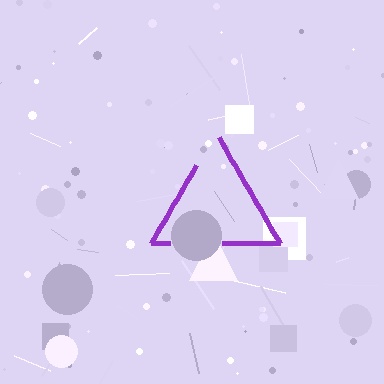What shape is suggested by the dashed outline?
The dashed outline suggests a triangle.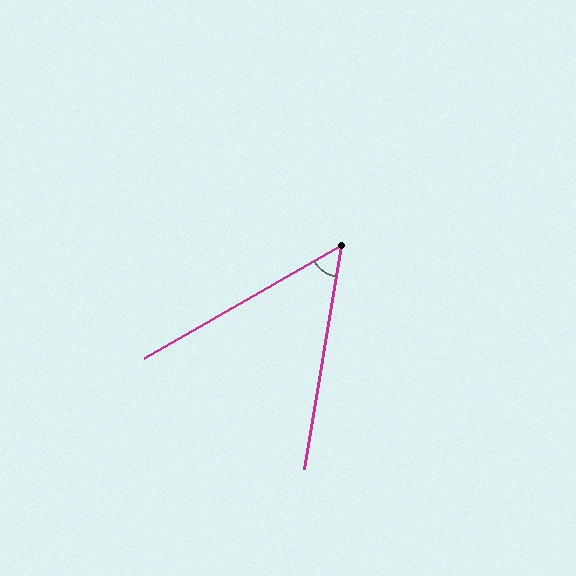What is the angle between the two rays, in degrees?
Approximately 51 degrees.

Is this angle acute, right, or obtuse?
It is acute.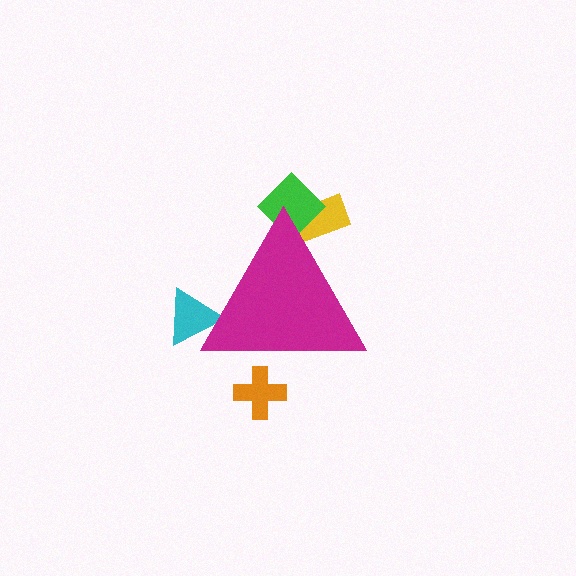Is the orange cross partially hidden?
Yes, the orange cross is partially hidden behind the magenta triangle.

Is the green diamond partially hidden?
Yes, the green diamond is partially hidden behind the magenta triangle.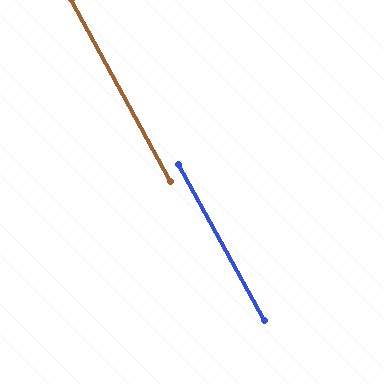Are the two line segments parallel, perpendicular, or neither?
Parallel — their directions differ by only 0.1°.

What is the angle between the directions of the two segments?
Approximately 0 degrees.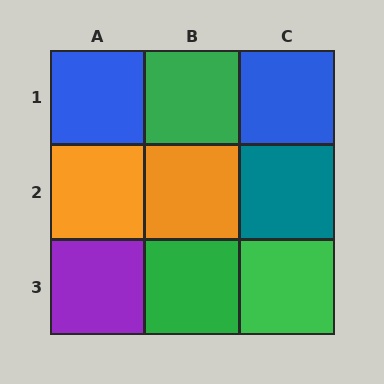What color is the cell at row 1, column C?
Blue.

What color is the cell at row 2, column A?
Orange.